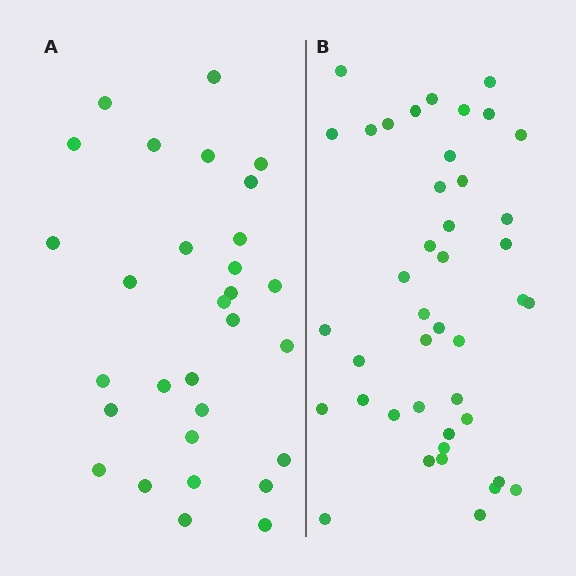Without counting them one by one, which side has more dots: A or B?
Region B (the right region) has more dots.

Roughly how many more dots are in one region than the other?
Region B has roughly 12 or so more dots than region A.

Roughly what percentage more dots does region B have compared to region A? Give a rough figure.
About 40% more.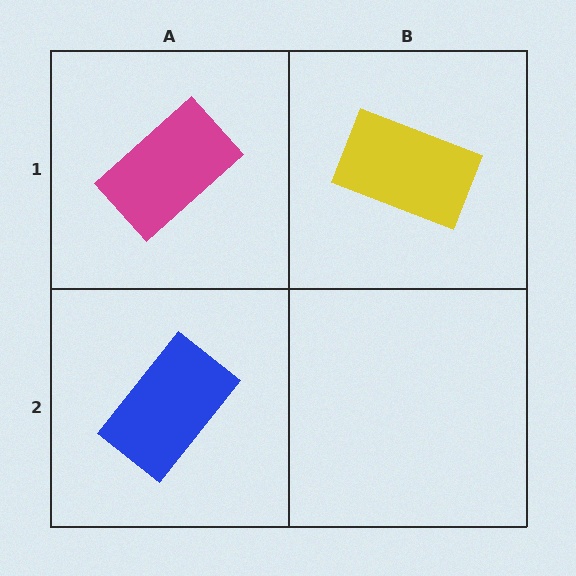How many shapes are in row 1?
2 shapes.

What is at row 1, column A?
A magenta rectangle.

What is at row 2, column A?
A blue rectangle.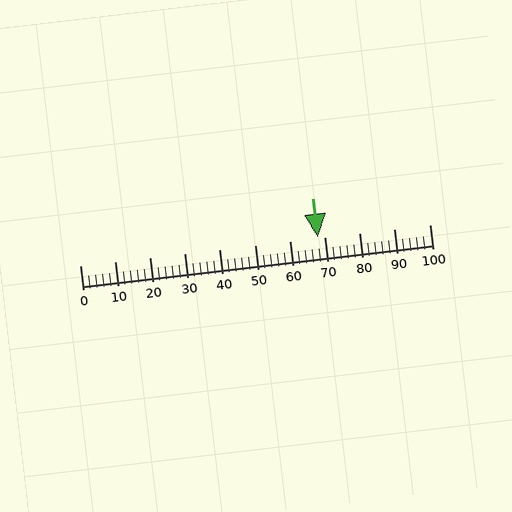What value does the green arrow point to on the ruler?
The green arrow points to approximately 68.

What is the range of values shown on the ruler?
The ruler shows values from 0 to 100.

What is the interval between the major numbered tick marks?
The major tick marks are spaced 10 units apart.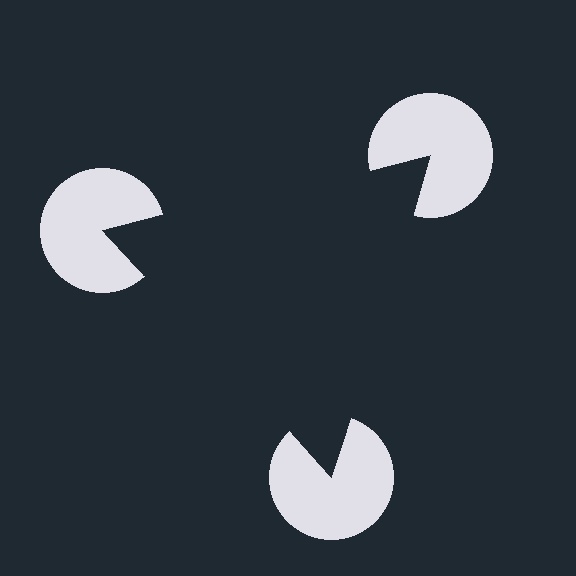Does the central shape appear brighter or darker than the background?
It typically appears slightly darker than the background, even though no actual brightness change is drawn.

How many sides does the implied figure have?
3 sides.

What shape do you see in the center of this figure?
An illusory triangle — its edges are inferred from the aligned wedge cuts in the pac-man discs, not physically drawn.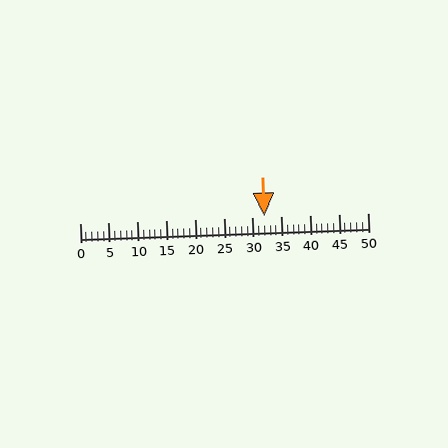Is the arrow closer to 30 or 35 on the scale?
The arrow is closer to 30.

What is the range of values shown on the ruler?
The ruler shows values from 0 to 50.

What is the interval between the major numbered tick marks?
The major tick marks are spaced 5 units apart.